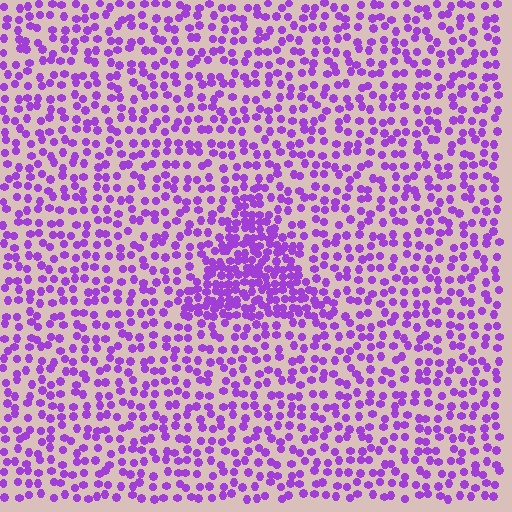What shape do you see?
I see a triangle.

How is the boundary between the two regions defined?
The boundary is defined by a change in element density (approximately 2.2x ratio). All elements are the same color, size, and shape.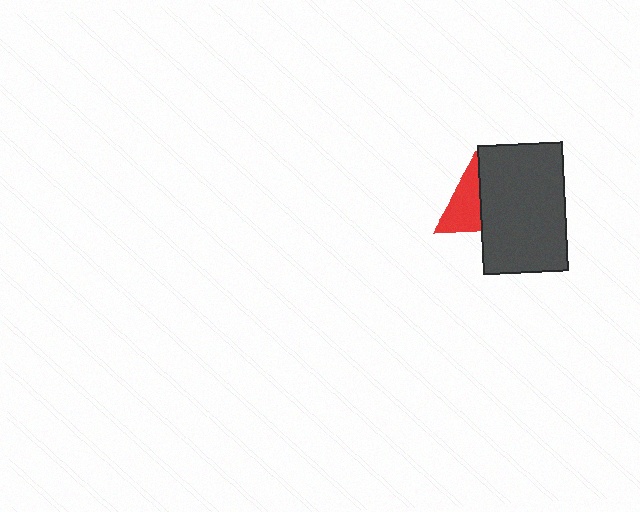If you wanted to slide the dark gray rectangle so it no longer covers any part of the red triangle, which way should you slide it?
Slide it right — that is the most direct way to separate the two shapes.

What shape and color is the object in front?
The object in front is a dark gray rectangle.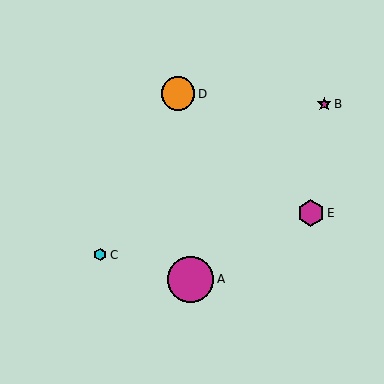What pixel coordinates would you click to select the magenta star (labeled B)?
Click at (324, 104) to select the magenta star B.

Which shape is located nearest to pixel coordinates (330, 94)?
The magenta star (labeled B) at (324, 104) is nearest to that location.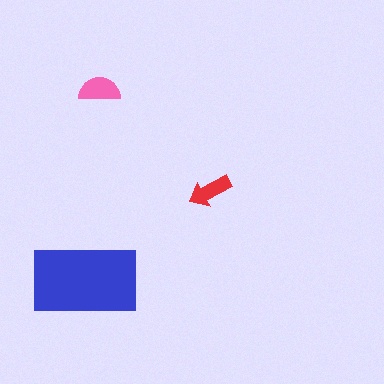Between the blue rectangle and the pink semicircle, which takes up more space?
The blue rectangle.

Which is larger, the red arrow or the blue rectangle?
The blue rectangle.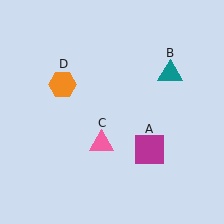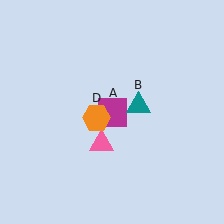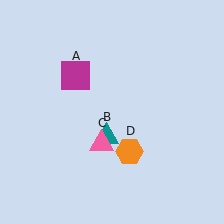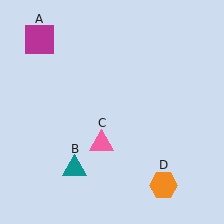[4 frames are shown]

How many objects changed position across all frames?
3 objects changed position: magenta square (object A), teal triangle (object B), orange hexagon (object D).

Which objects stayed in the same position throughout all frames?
Pink triangle (object C) remained stationary.